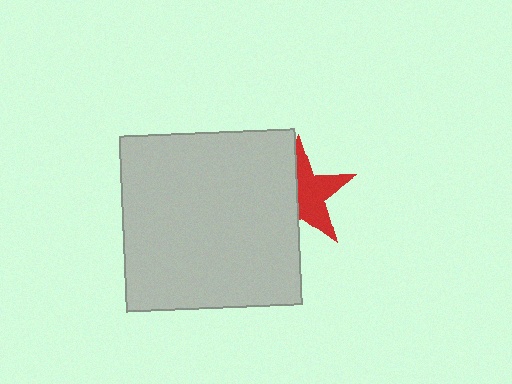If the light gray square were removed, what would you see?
You would see the complete red star.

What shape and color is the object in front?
The object in front is a light gray square.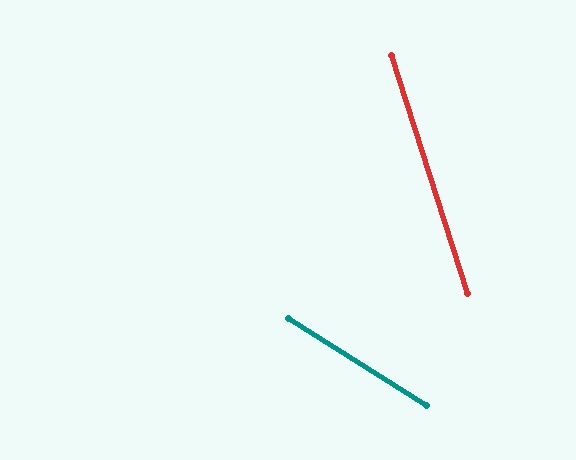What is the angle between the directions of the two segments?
Approximately 40 degrees.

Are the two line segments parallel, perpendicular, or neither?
Neither parallel nor perpendicular — they differ by about 40°.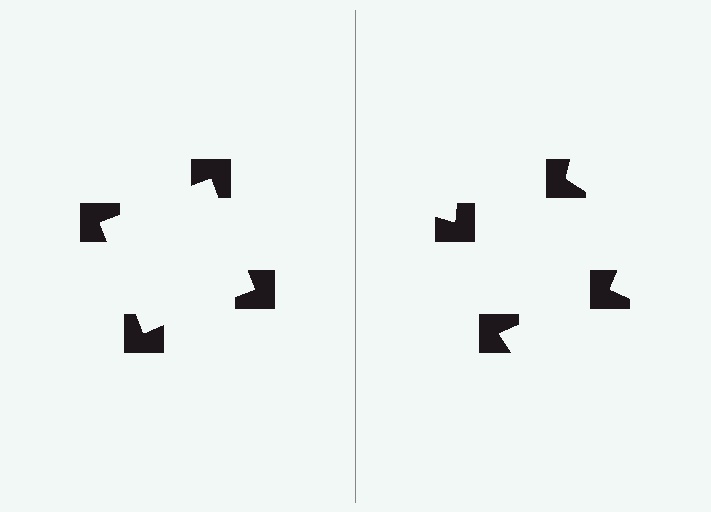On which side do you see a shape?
An illusory square appears on the left side. On the right side the wedge cuts are rotated, so no coherent shape forms.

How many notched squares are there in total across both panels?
8 — 4 on each side.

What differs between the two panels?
The notched squares are positioned identically on both sides; only the wedge orientations differ. On the left they align to a square; on the right they are misaligned.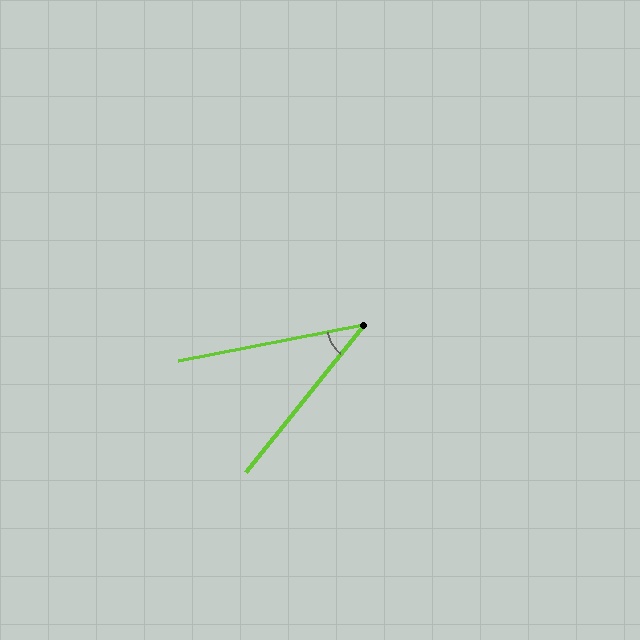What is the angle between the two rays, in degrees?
Approximately 40 degrees.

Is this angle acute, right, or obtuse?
It is acute.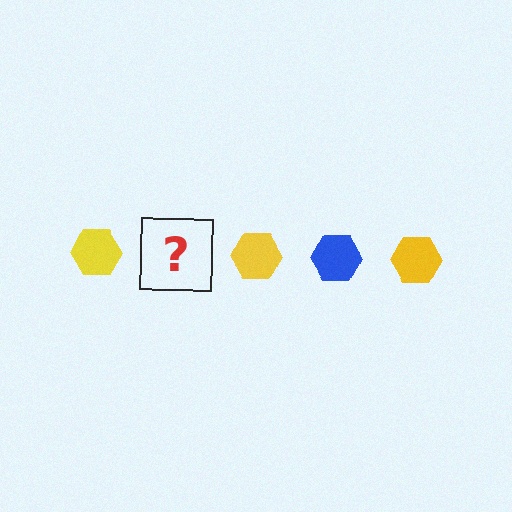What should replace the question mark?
The question mark should be replaced with a blue hexagon.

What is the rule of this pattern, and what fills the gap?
The rule is that the pattern cycles through yellow, blue hexagons. The gap should be filled with a blue hexagon.